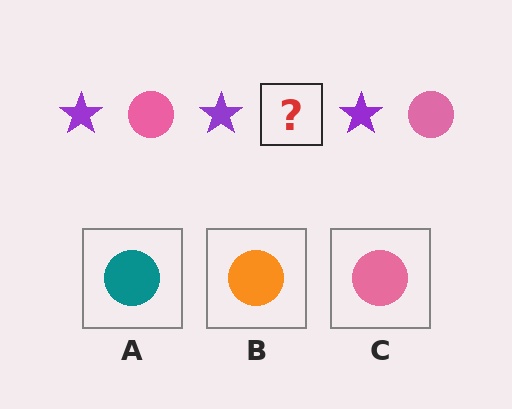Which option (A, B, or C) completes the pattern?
C.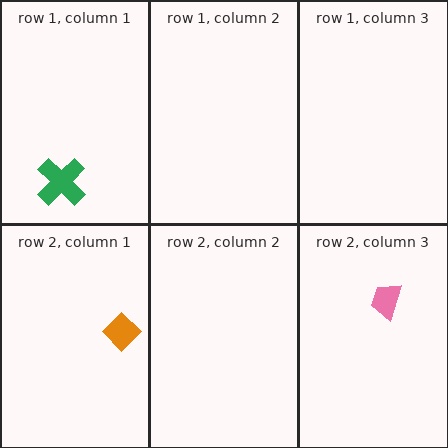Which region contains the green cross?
The row 1, column 1 region.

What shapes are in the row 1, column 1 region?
The green cross.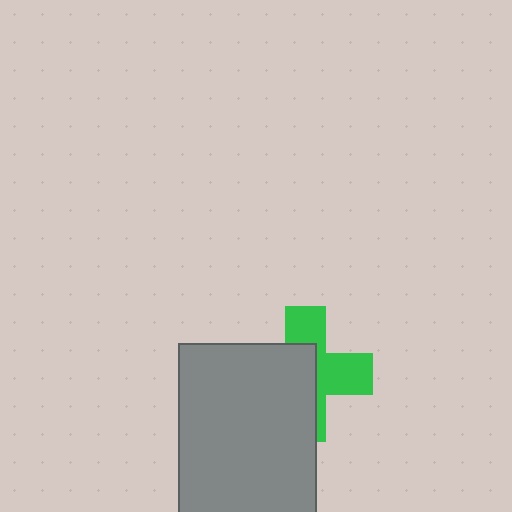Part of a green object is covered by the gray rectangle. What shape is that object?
It is a cross.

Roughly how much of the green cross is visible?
About half of it is visible (roughly 46%).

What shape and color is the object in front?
The object in front is a gray rectangle.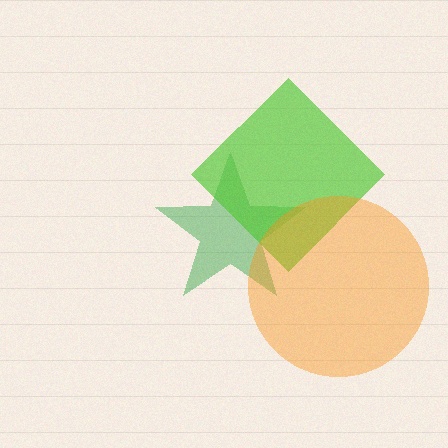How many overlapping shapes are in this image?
There are 3 overlapping shapes in the image.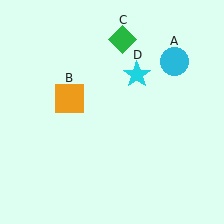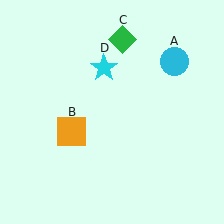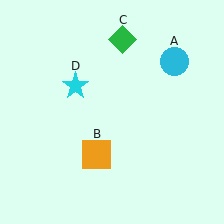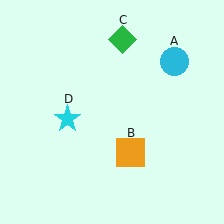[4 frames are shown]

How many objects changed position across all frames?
2 objects changed position: orange square (object B), cyan star (object D).